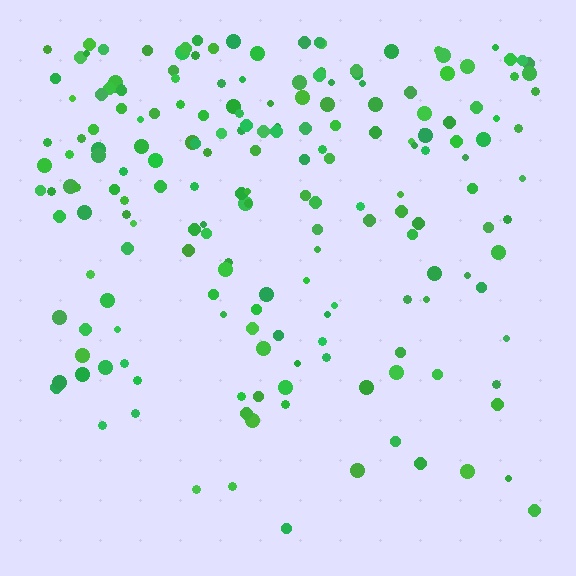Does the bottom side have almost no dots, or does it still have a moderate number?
Still a moderate number, just noticeably fewer than the top.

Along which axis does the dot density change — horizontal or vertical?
Vertical.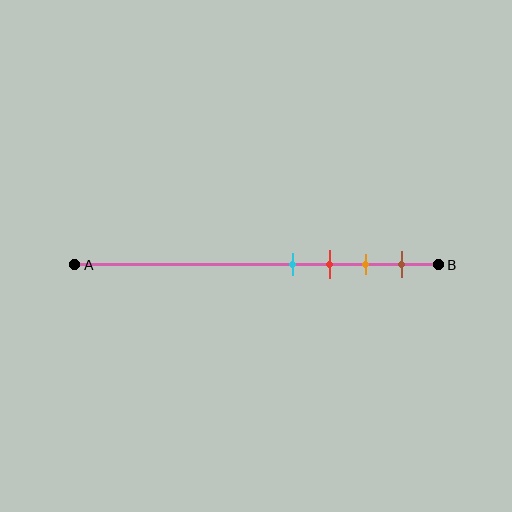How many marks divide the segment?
There are 4 marks dividing the segment.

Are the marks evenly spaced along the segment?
Yes, the marks are approximately evenly spaced.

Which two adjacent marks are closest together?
The cyan and red marks are the closest adjacent pair.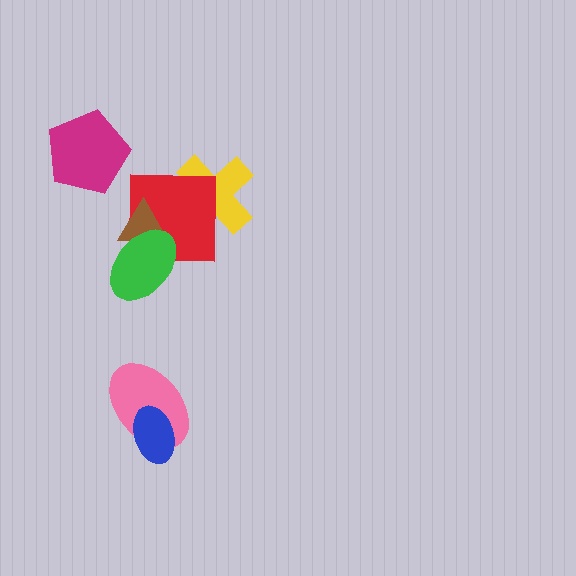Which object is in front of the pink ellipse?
The blue ellipse is in front of the pink ellipse.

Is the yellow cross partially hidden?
Yes, it is partially covered by another shape.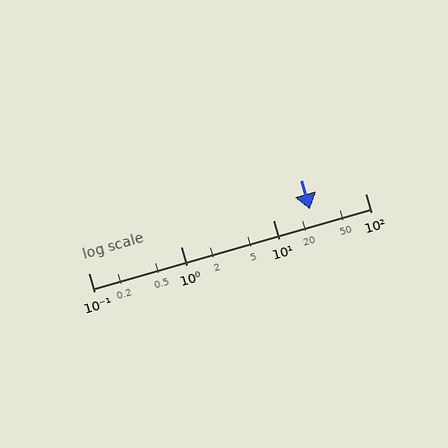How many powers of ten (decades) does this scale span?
The scale spans 3 decades, from 0.1 to 100.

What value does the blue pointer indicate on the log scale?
The pointer indicates approximately 25.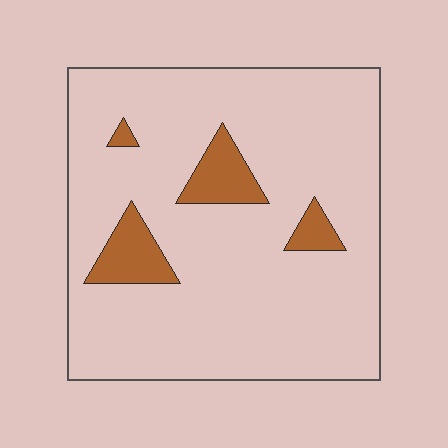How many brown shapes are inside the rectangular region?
4.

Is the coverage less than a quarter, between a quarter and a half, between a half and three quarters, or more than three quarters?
Less than a quarter.